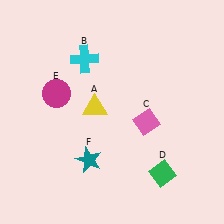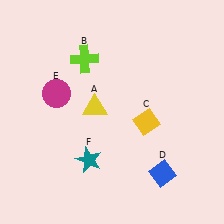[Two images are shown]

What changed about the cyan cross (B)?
In Image 1, B is cyan. In Image 2, it changed to lime.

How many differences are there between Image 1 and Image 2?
There are 3 differences between the two images.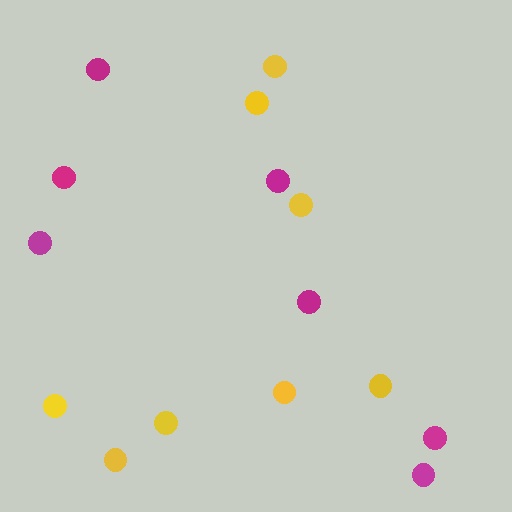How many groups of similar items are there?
There are 2 groups: one group of yellow circles (8) and one group of magenta circles (7).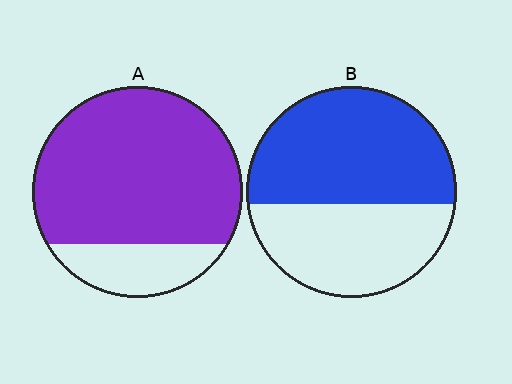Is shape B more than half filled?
Yes.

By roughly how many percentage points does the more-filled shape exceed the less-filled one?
By roughly 25 percentage points (A over B).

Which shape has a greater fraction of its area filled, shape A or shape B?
Shape A.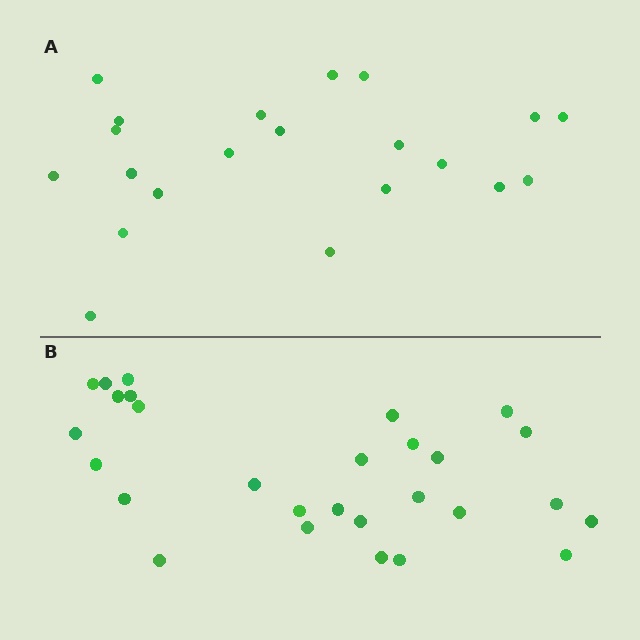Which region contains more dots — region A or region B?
Region B (the bottom region) has more dots.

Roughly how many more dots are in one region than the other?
Region B has roughly 8 or so more dots than region A.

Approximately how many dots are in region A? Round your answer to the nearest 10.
About 20 dots. (The exact count is 21, which rounds to 20.)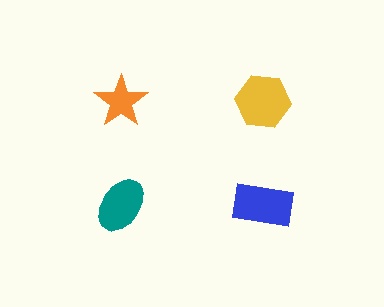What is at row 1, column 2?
A yellow hexagon.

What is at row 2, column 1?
A teal ellipse.